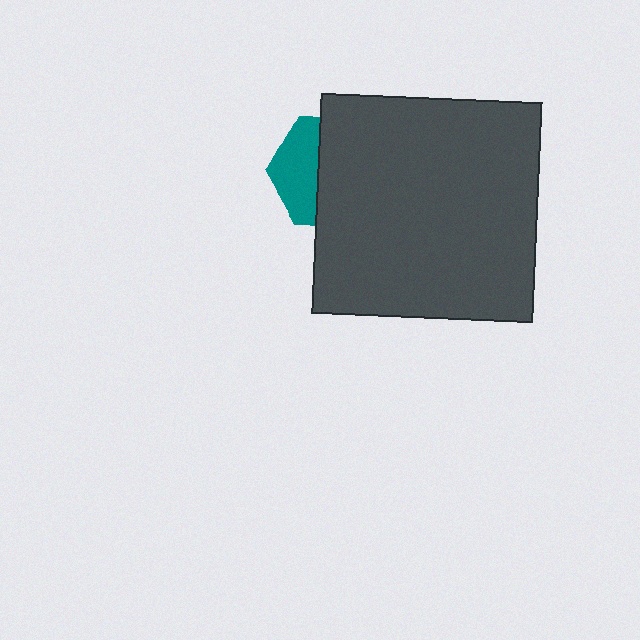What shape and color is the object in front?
The object in front is a dark gray square.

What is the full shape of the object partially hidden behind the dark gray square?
The partially hidden object is a teal hexagon.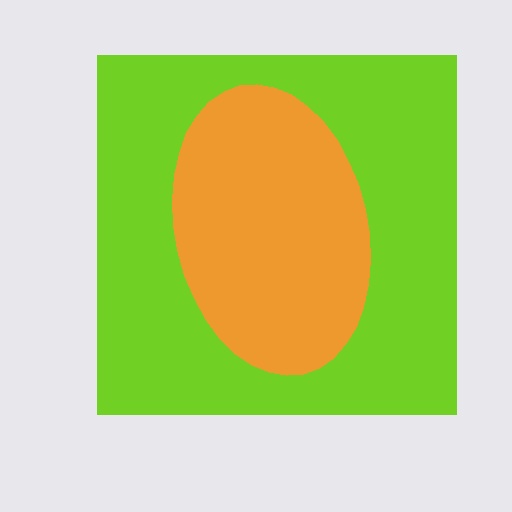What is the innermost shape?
The orange ellipse.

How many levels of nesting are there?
2.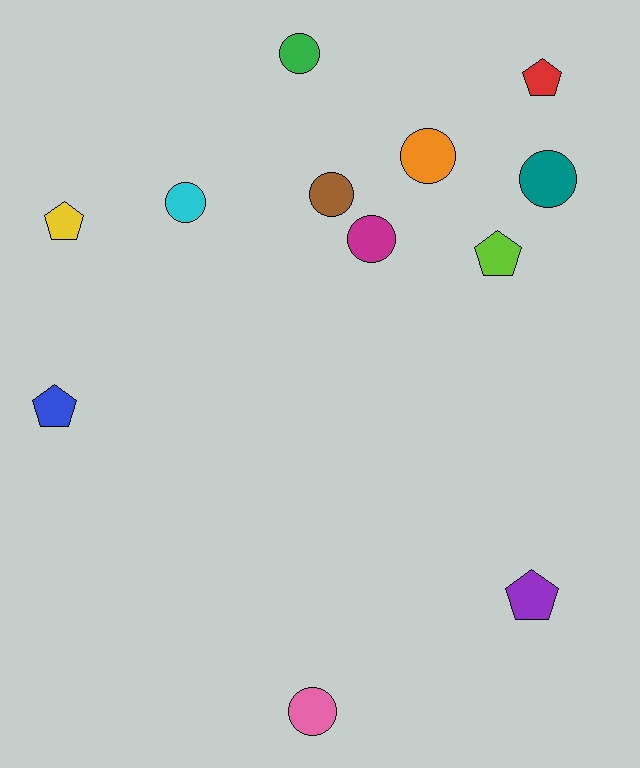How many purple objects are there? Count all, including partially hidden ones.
There is 1 purple object.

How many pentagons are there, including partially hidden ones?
There are 5 pentagons.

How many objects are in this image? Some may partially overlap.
There are 12 objects.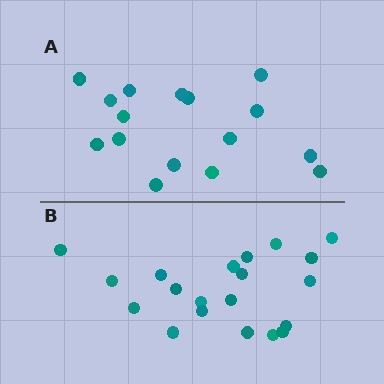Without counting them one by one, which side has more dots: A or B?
Region B (the bottom region) has more dots.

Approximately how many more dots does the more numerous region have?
Region B has about 4 more dots than region A.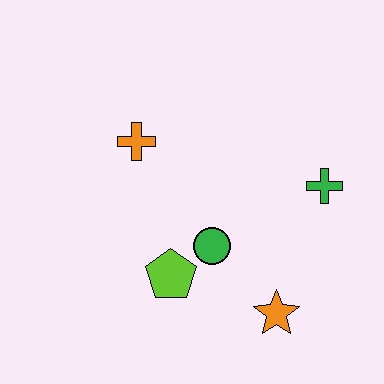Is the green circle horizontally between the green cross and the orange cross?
Yes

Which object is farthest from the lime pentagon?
The green cross is farthest from the lime pentagon.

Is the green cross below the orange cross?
Yes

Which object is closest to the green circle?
The lime pentagon is closest to the green circle.